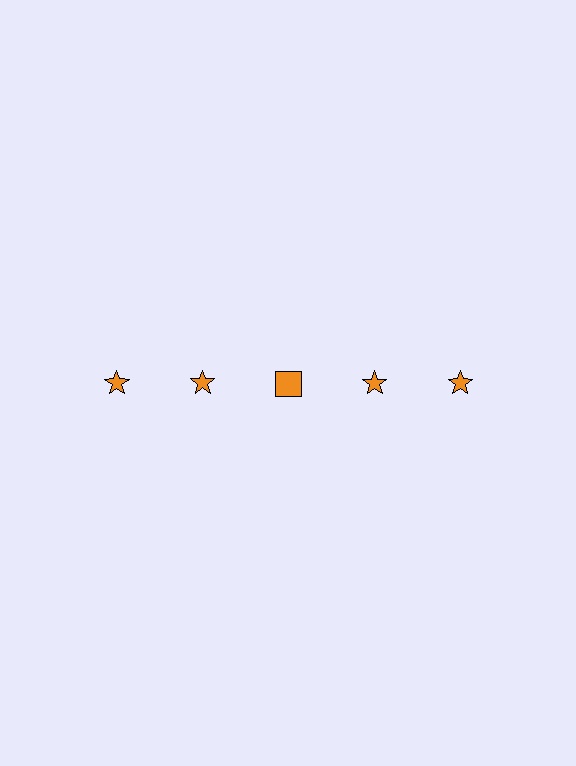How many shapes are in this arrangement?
There are 5 shapes arranged in a grid pattern.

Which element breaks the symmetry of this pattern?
The orange square in the top row, center column breaks the symmetry. All other shapes are orange stars.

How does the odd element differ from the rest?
It has a different shape: square instead of star.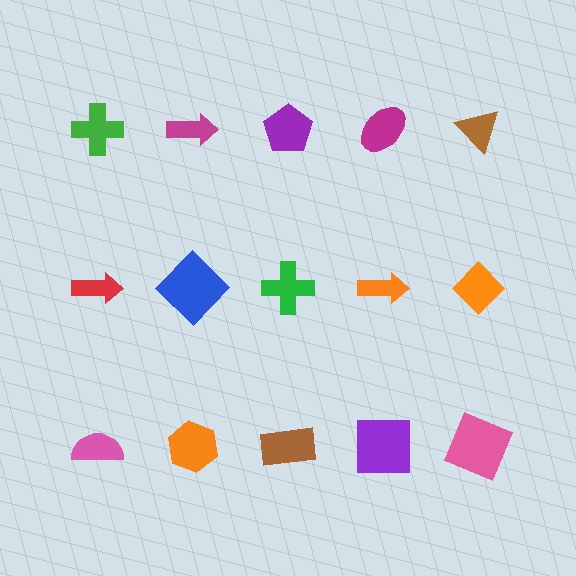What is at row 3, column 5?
A pink square.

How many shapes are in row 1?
5 shapes.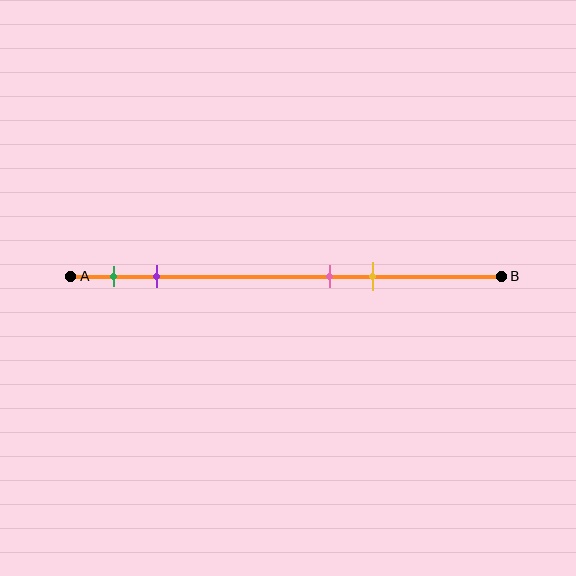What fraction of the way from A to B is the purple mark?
The purple mark is approximately 20% (0.2) of the way from A to B.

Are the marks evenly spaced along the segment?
No, the marks are not evenly spaced.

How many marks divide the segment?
There are 4 marks dividing the segment.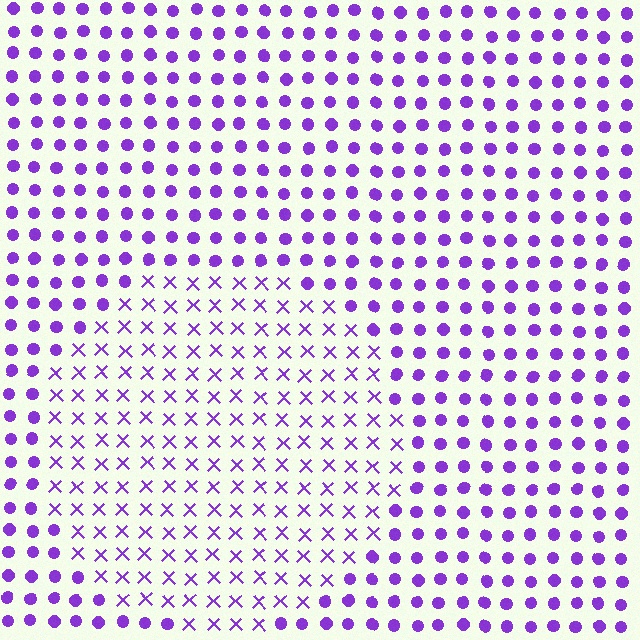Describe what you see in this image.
The image is filled with small purple elements arranged in a uniform grid. A circle-shaped region contains X marks, while the surrounding area contains circles. The boundary is defined purely by the change in element shape.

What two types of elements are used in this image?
The image uses X marks inside the circle region and circles outside it.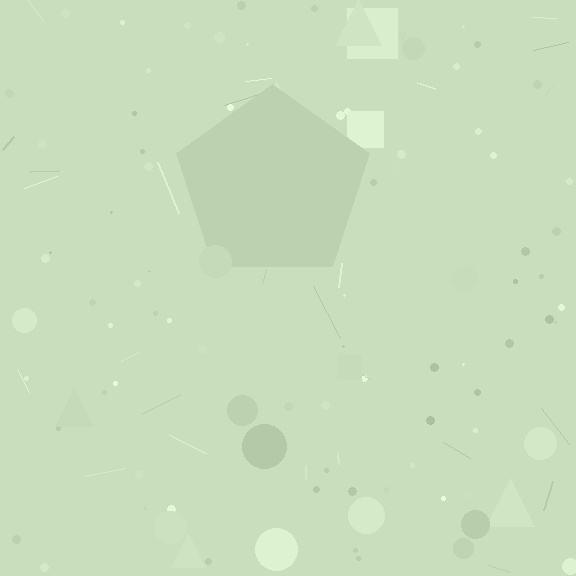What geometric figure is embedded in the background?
A pentagon is embedded in the background.